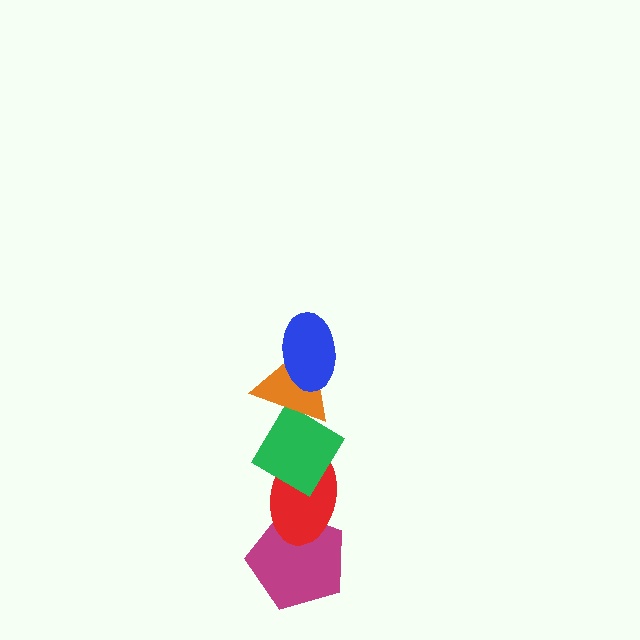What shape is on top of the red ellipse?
The green diamond is on top of the red ellipse.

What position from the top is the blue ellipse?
The blue ellipse is 1st from the top.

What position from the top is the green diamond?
The green diamond is 3rd from the top.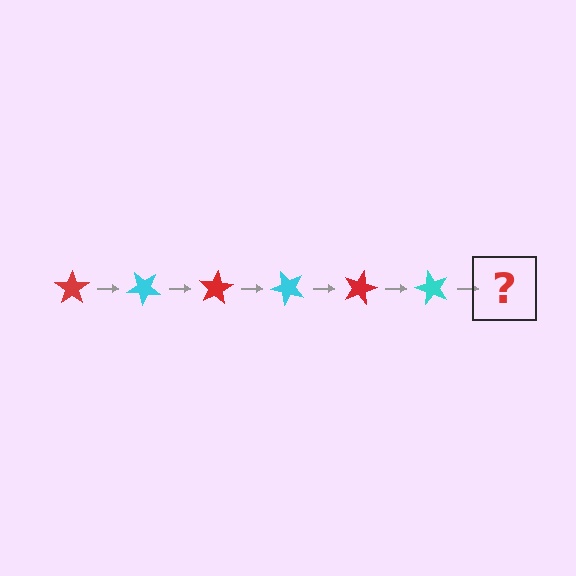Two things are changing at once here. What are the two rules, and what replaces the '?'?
The two rules are that it rotates 40 degrees each step and the color cycles through red and cyan. The '?' should be a red star, rotated 240 degrees from the start.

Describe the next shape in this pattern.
It should be a red star, rotated 240 degrees from the start.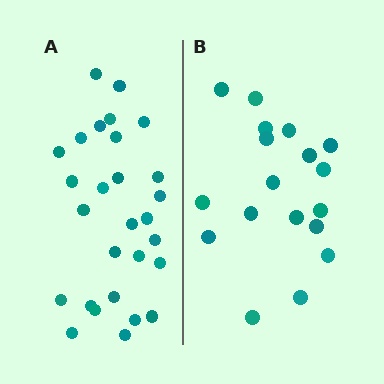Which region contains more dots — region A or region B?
Region A (the left region) has more dots.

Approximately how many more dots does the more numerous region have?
Region A has roughly 10 or so more dots than region B.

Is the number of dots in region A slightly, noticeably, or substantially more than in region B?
Region A has substantially more. The ratio is roughly 1.6 to 1.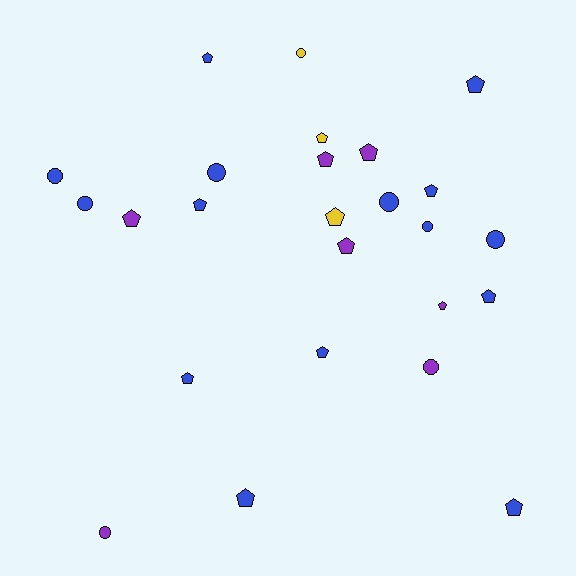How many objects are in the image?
There are 25 objects.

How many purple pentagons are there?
There are 5 purple pentagons.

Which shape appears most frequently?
Pentagon, with 16 objects.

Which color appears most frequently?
Blue, with 15 objects.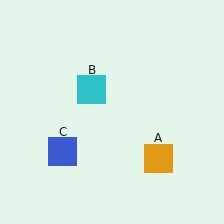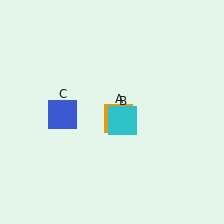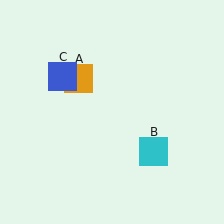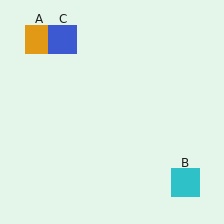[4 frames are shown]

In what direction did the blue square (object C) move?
The blue square (object C) moved up.